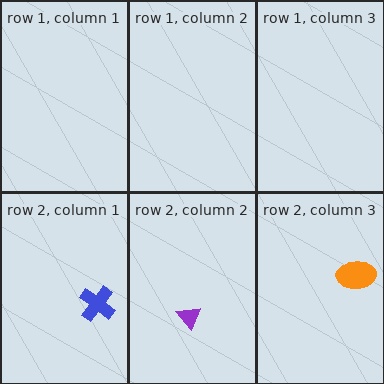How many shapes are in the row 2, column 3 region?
1.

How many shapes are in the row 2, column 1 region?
1.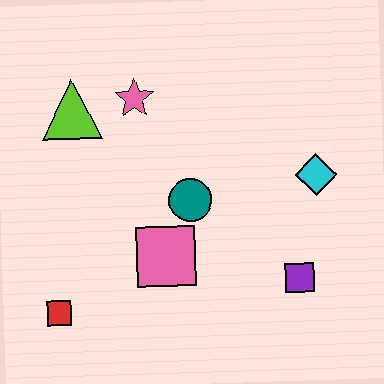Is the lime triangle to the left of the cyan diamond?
Yes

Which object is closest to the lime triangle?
The pink star is closest to the lime triangle.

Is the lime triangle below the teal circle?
No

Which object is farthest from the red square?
The cyan diamond is farthest from the red square.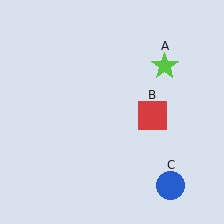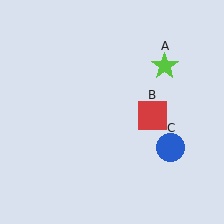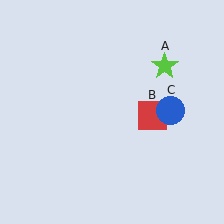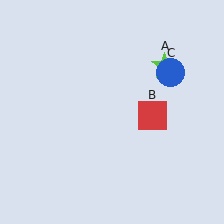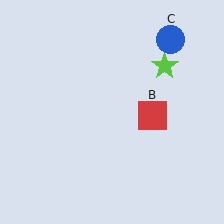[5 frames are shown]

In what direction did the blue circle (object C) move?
The blue circle (object C) moved up.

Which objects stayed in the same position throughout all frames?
Lime star (object A) and red square (object B) remained stationary.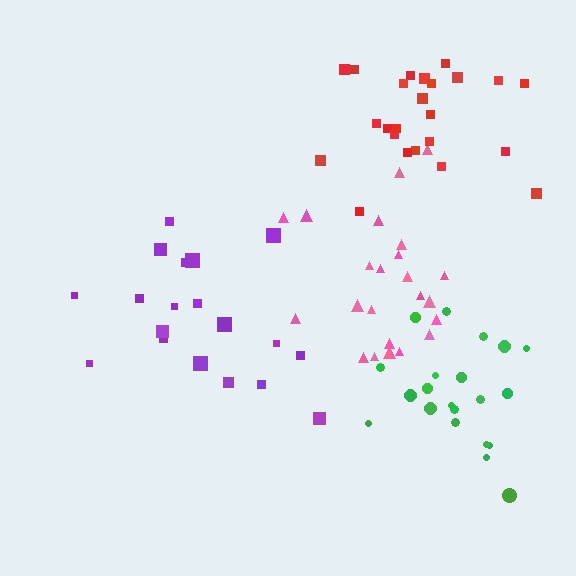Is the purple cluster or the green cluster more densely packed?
Green.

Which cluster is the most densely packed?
Pink.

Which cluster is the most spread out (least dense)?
Red.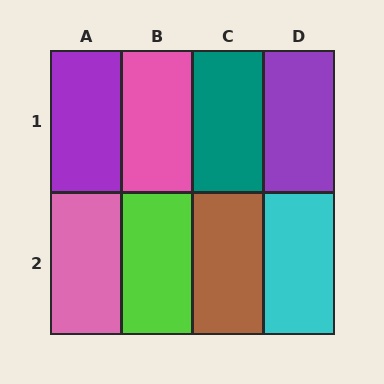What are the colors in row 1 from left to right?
Purple, pink, teal, purple.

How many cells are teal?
1 cell is teal.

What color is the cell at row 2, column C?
Brown.